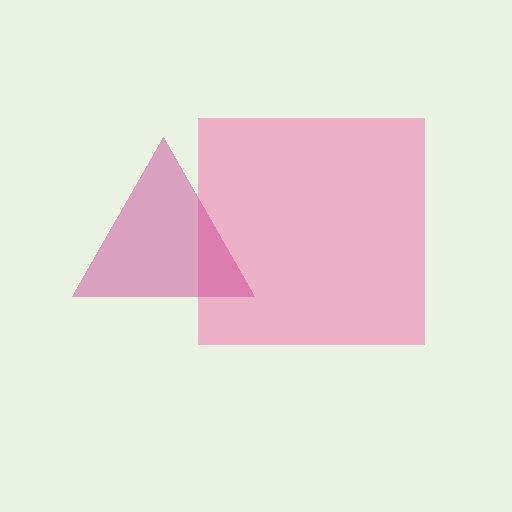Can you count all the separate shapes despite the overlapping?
Yes, there are 2 separate shapes.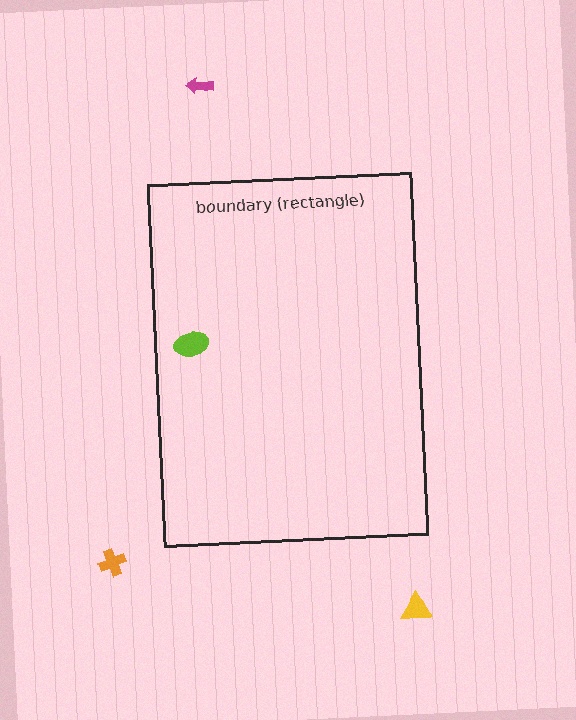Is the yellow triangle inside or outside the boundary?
Outside.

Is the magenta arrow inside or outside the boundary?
Outside.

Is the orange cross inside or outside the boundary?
Outside.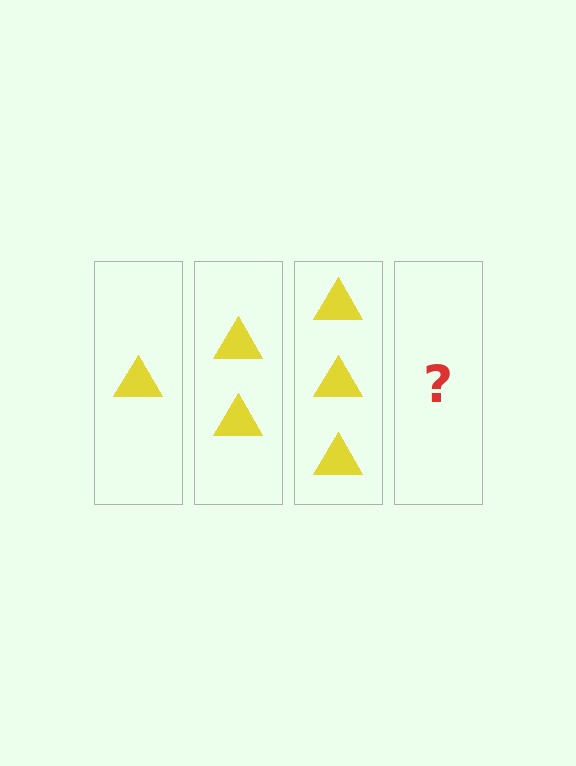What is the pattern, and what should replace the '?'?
The pattern is that each step adds one more triangle. The '?' should be 4 triangles.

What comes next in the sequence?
The next element should be 4 triangles.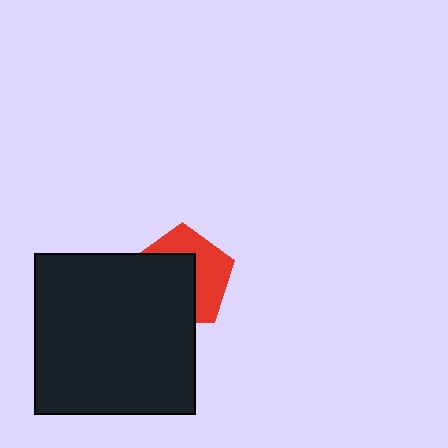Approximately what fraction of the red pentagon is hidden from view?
Roughly 54% of the red pentagon is hidden behind the black square.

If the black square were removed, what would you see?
You would see the complete red pentagon.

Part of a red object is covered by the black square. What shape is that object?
It is a pentagon.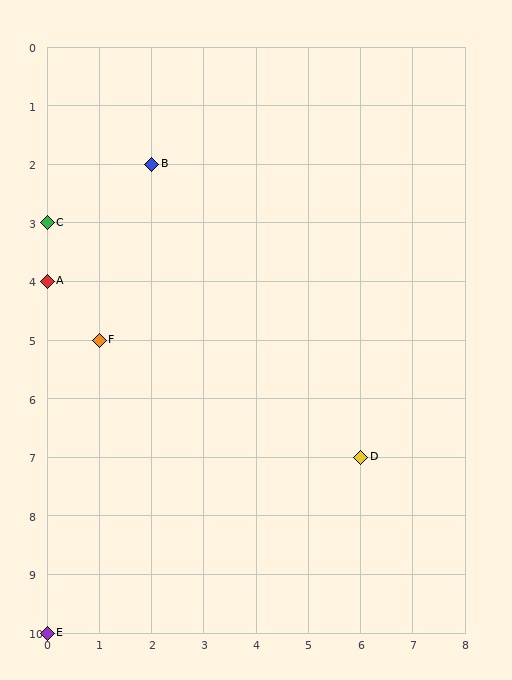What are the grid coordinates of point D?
Point D is at grid coordinates (6, 7).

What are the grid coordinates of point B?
Point B is at grid coordinates (2, 2).